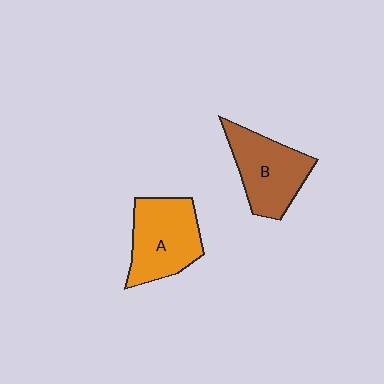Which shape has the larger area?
Shape A (orange).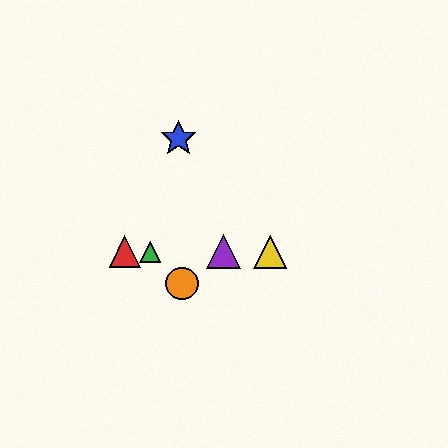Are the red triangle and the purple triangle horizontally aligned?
Yes, both are at y≈252.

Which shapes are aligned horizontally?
The red triangle, the green triangle, the yellow triangle, the purple triangle are aligned horizontally.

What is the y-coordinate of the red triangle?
The red triangle is at y≈252.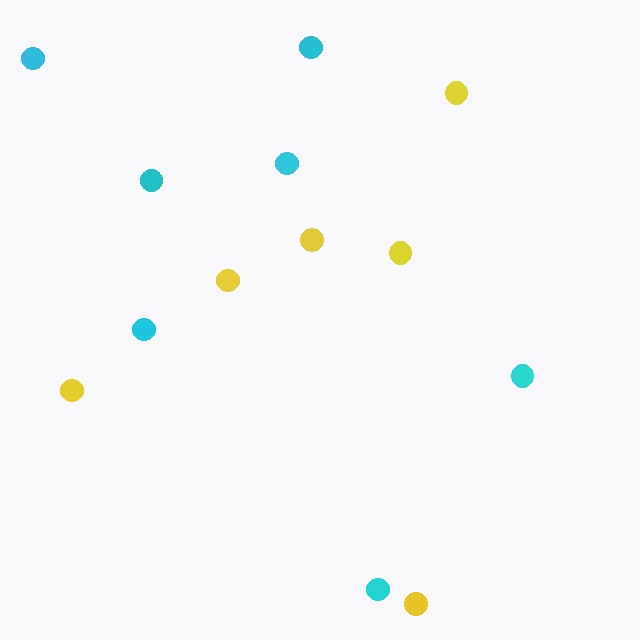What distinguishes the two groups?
There are 2 groups: one group of yellow circles (6) and one group of cyan circles (7).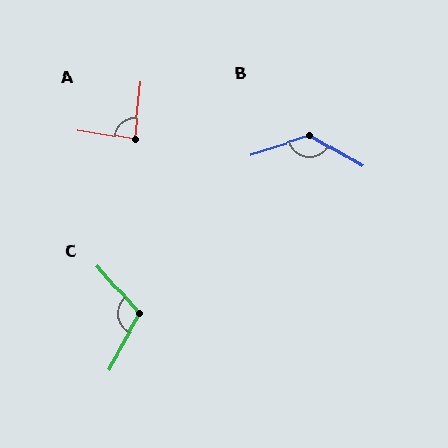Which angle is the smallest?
A, at approximately 87 degrees.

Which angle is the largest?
B, at approximately 132 degrees.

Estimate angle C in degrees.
Approximately 110 degrees.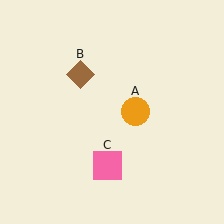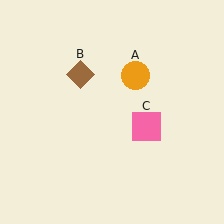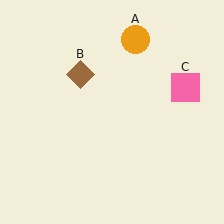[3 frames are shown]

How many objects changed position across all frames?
2 objects changed position: orange circle (object A), pink square (object C).